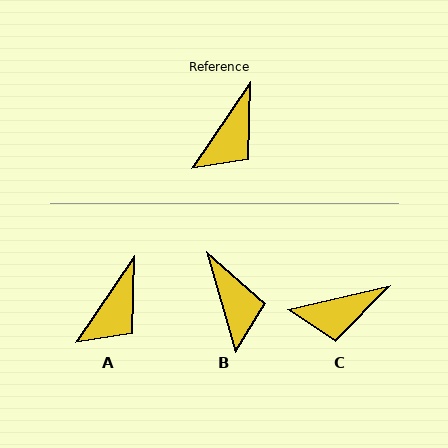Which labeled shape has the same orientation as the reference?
A.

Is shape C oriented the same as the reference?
No, it is off by about 43 degrees.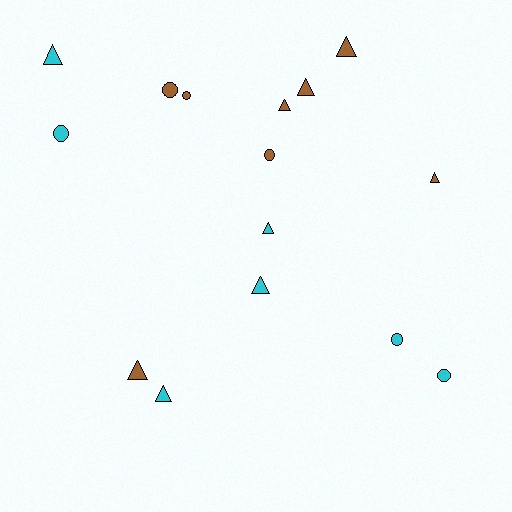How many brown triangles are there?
There are 5 brown triangles.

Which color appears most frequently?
Brown, with 8 objects.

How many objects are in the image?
There are 15 objects.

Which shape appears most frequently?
Triangle, with 9 objects.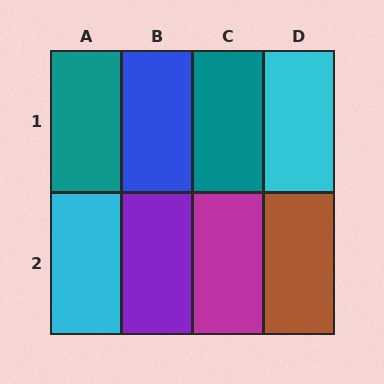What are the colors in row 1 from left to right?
Teal, blue, teal, cyan.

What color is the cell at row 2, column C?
Magenta.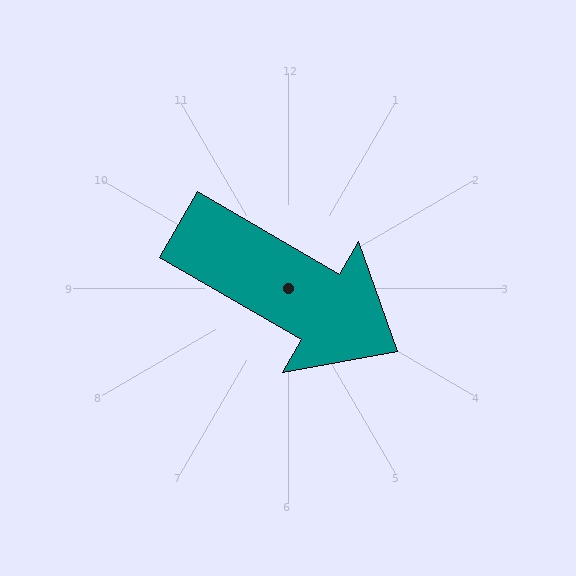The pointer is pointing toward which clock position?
Roughly 4 o'clock.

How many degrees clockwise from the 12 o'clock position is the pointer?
Approximately 120 degrees.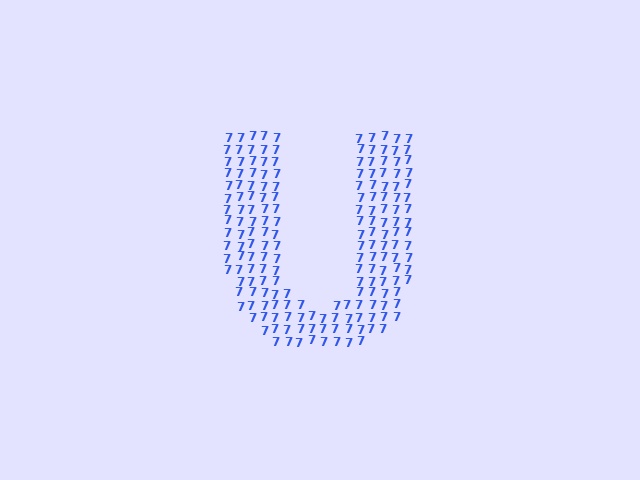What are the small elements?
The small elements are digit 7's.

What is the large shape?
The large shape is the letter U.